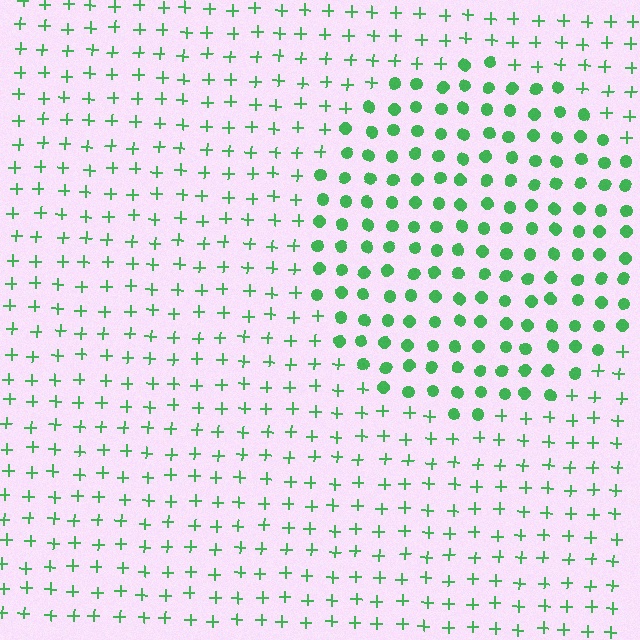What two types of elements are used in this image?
The image uses circles inside the circle region and plus signs outside it.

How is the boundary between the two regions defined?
The boundary is defined by a change in element shape: circles inside vs. plus signs outside. All elements share the same color and spacing.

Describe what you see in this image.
The image is filled with small green elements arranged in a uniform grid. A circle-shaped region contains circles, while the surrounding area contains plus signs. The boundary is defined purely by the change in element shape.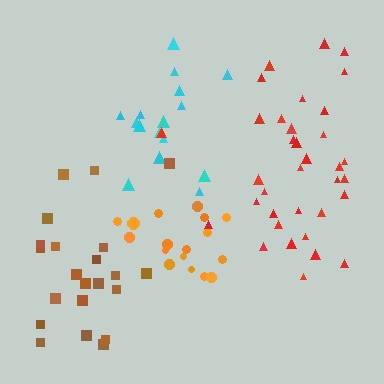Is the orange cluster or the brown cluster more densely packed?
Orange.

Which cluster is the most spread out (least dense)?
Brown.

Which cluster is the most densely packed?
Orange.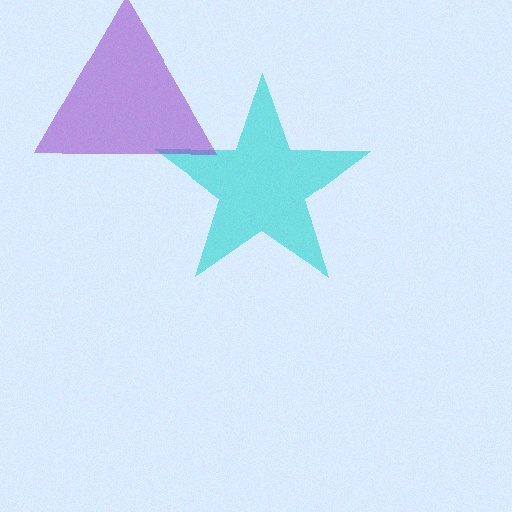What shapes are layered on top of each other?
The layered shapes are: a cyan star, a purple triangle.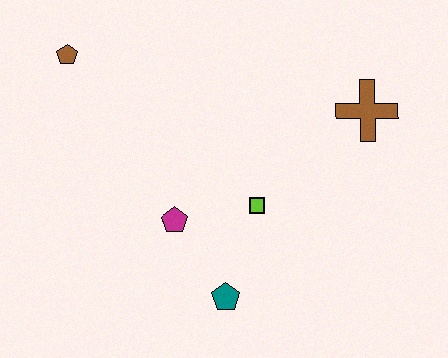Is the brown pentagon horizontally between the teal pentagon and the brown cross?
No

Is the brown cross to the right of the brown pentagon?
Yes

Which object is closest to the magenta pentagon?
The lime square is closest to the magenta pentagon.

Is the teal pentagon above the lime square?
No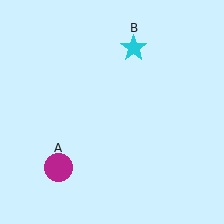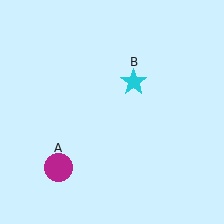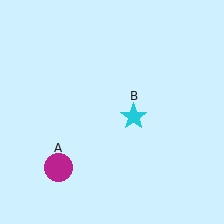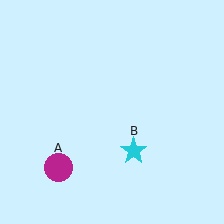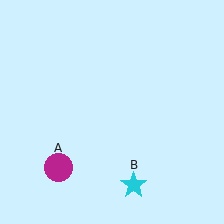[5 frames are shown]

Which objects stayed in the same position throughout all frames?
Magenta circle (object A) remained stationary.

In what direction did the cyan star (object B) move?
The cyan star (object B) moved down.